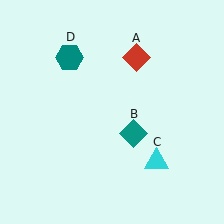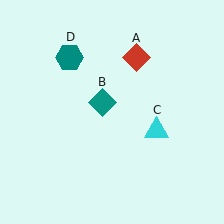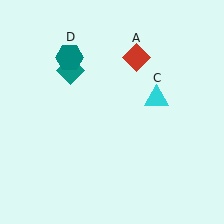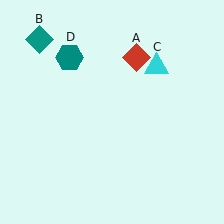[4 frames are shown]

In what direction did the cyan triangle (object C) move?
The cyan triangle (object C) moved up.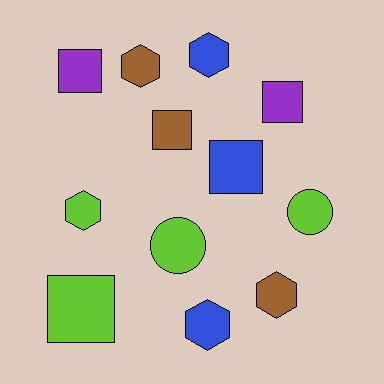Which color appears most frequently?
Lime, with 4 objects.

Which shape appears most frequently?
Hexagon, with 5 objects.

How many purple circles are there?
There are no purple circles.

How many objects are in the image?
There are 12 objects.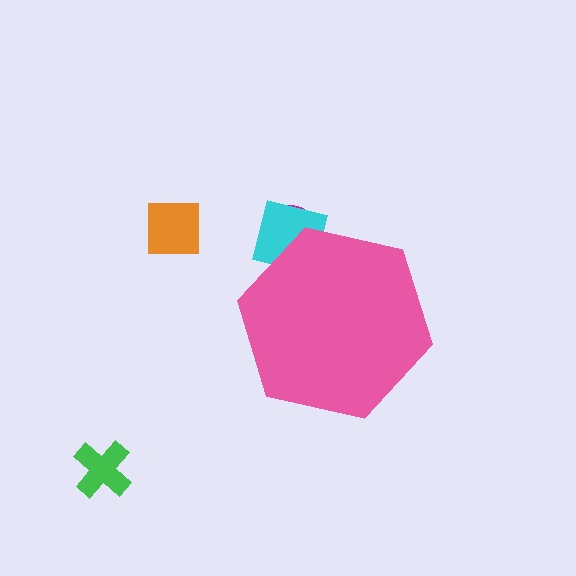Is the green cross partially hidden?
No, the green cross is fully visible.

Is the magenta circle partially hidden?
Yes, the magenta circle is partially hidden behind the pink hexagon.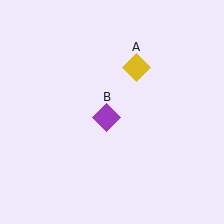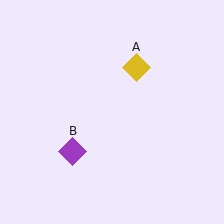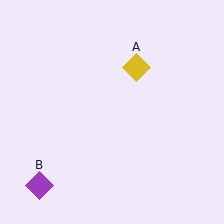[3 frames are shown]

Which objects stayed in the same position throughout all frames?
Yellow diamond (object A) remained stationary.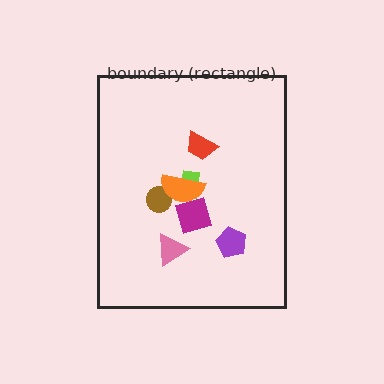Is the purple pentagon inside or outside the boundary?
Inside.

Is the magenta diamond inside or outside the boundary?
Inside.